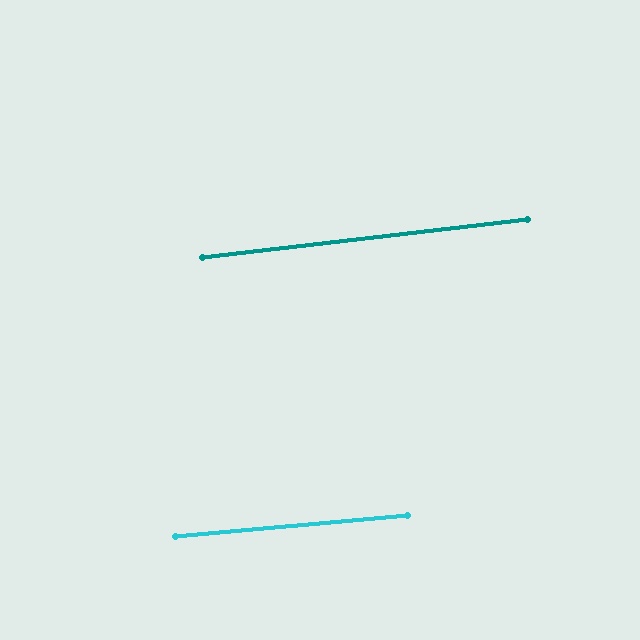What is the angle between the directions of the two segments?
Approximately 2 degrees.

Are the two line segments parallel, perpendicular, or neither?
Parallel — their directions differ by only 1.6°.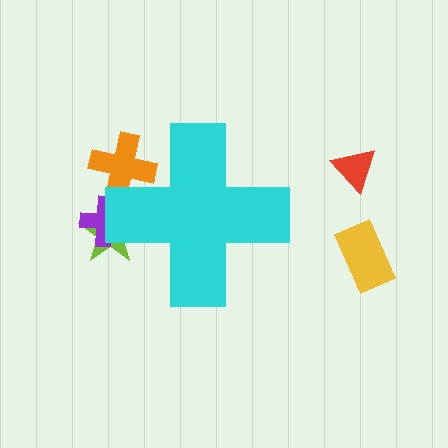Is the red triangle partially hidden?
No, the red triangle is fully visible.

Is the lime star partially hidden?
Yes, the lime star is partially hidden behind the cyan cross.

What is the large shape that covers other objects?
A cyan cross.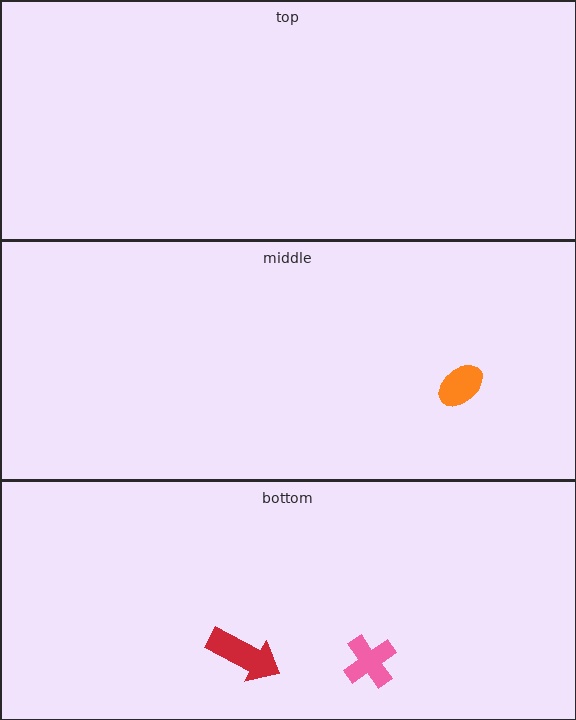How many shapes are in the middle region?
1.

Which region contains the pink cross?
The bottom region.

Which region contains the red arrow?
The bottom region.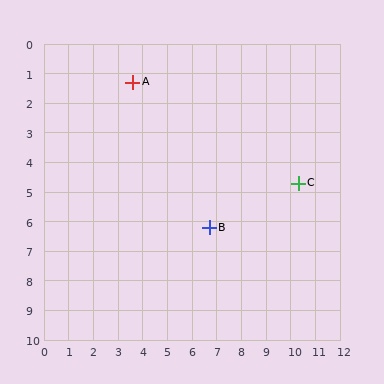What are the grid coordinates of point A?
Point A is at approximately (3.6, 1.3).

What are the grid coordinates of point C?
Point C is at approximately (10.3, 4.7).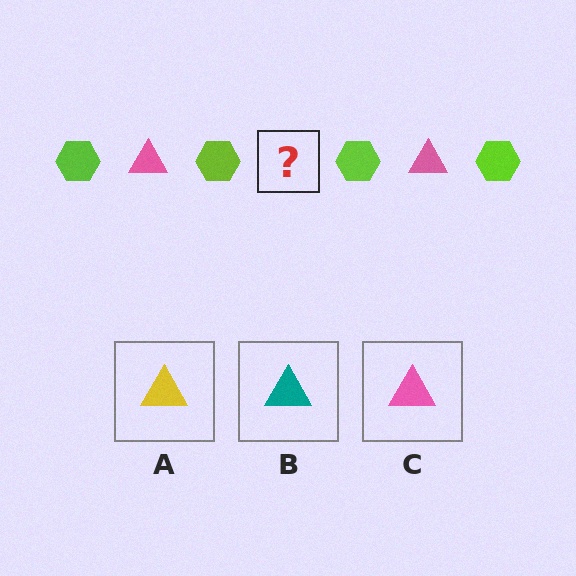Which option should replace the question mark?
Option C.